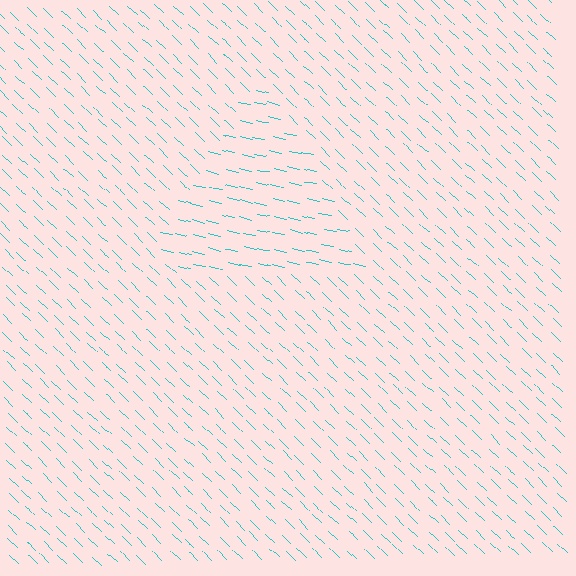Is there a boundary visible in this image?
Yes, there is a texture boundary formed by a change in line orientation.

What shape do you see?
I see a triangle.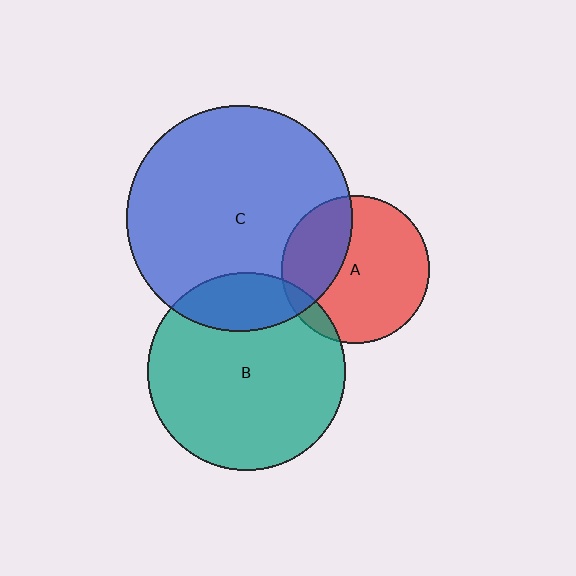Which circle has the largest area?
Circle C (blue).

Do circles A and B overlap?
Yes.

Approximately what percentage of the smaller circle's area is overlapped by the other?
Approximately 10%.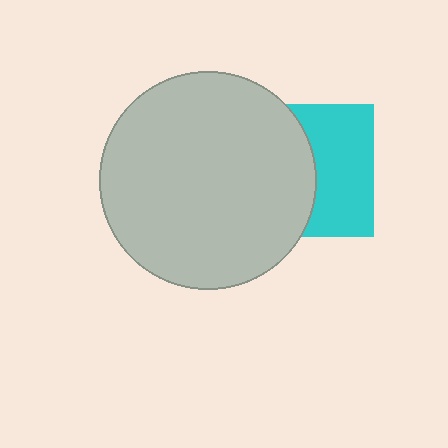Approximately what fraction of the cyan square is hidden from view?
Roughly 51% of the cyan square is hidden behind the light gray circle.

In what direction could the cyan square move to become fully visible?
The cyan square could move right. That would shift it out from behind the light gray circle entirely.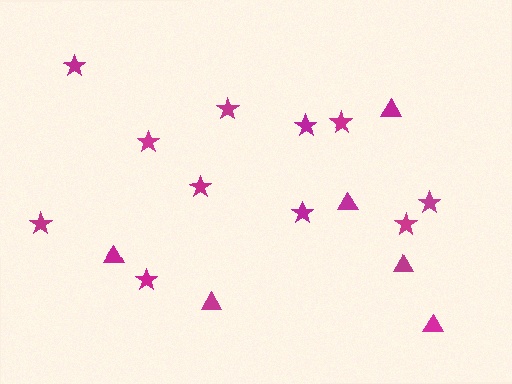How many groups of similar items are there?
There are 2 groups: one group of stars (11) and one group of triangles (6).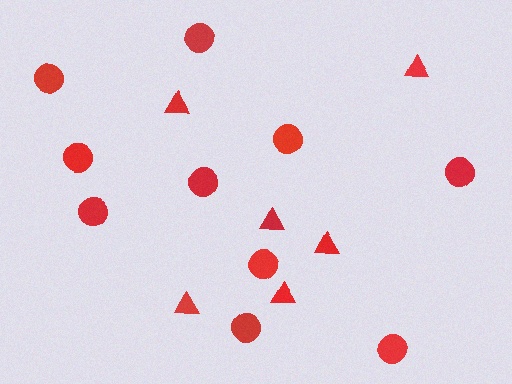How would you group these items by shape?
There are 2 groups: one group of triangles (6) and one group of circles (10).